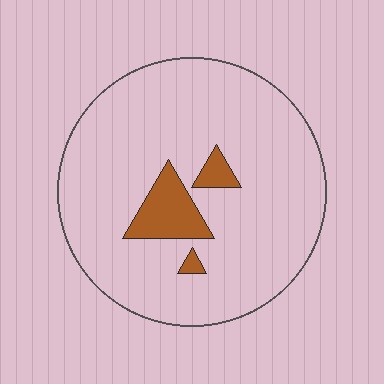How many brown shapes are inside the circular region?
3.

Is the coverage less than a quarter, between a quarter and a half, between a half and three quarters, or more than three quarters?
Less than a quarter.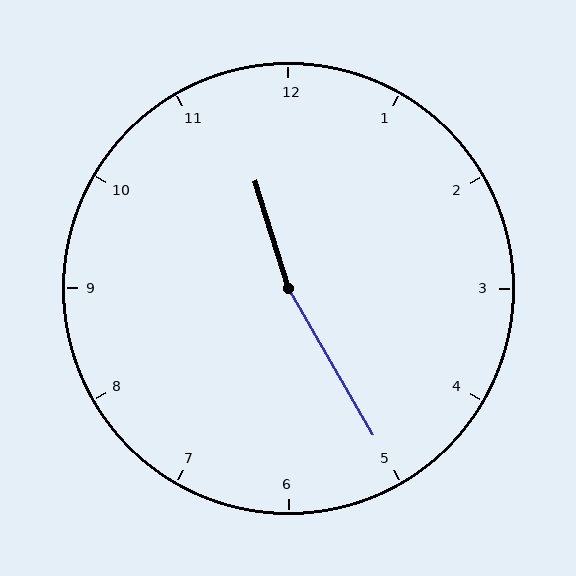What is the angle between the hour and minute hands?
Approximately 168 degrees.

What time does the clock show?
11:25.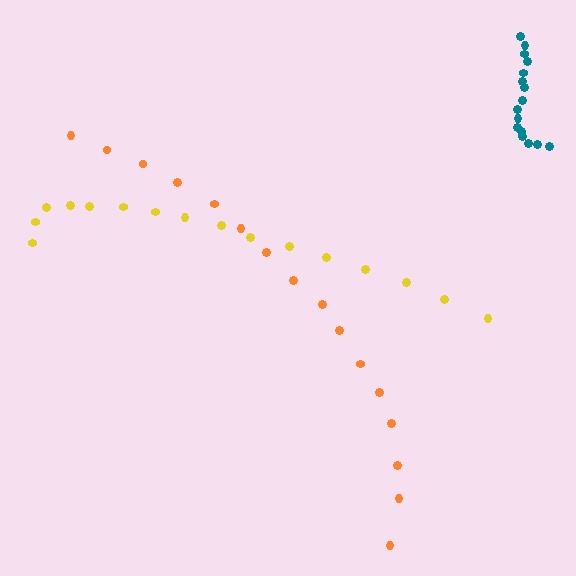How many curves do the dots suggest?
There are 3 distinct paths.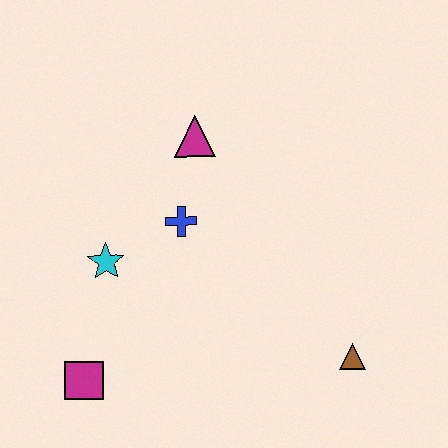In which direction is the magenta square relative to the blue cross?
The magenta square is below the blue cross.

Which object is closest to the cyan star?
The blue cross is closest to the cyan star.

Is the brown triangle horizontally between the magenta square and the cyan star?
No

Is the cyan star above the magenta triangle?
No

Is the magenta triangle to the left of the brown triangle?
Yes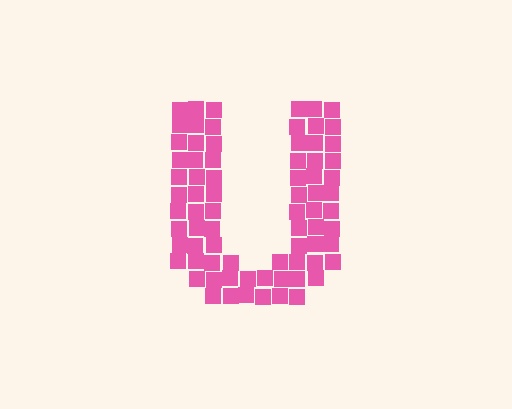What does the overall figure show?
The overall figure shows the letter U.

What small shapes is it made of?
It is made of small squares.